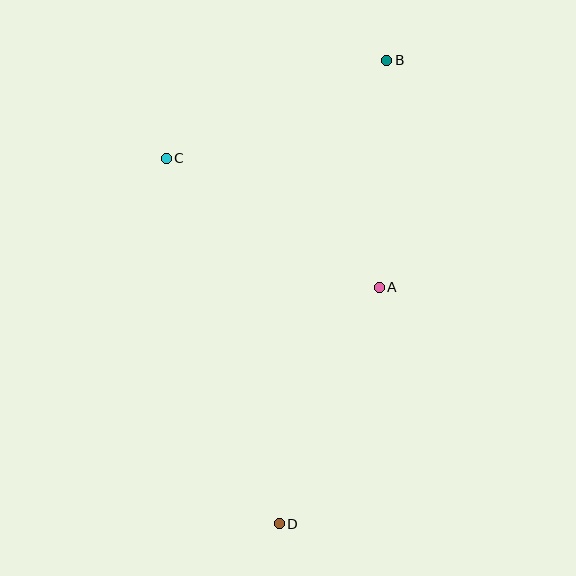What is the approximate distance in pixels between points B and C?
The distance between B and C is approximately 241 pixels.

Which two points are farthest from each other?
Points B and D are farthest from each other.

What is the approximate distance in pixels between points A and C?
The distance between A and C is approximately 249 pixels.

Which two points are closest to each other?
Points A and B are closest to each other.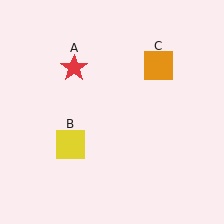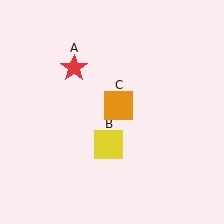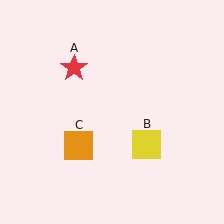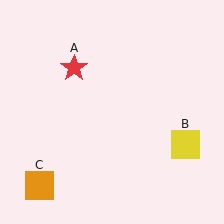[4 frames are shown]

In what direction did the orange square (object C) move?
The orange square (object C) moved down and to the left.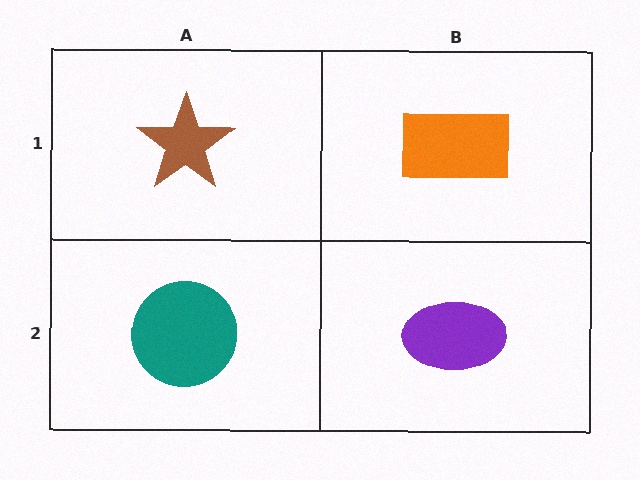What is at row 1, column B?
An orange rectangle.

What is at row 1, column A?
A brown star.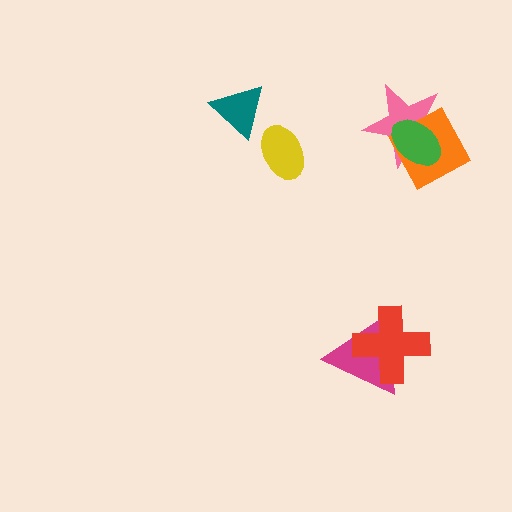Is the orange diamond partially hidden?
Yes, it is partially covered by another shape.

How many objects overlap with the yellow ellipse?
0 objects overlap with the yellow ellipse.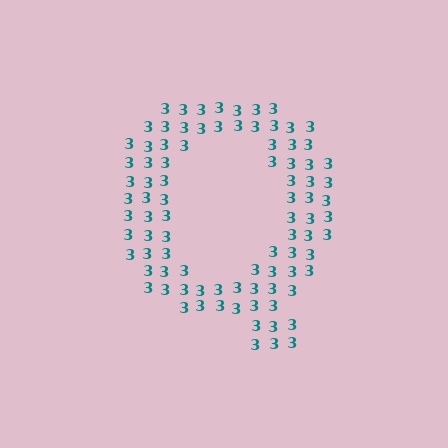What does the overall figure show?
The overall figure shows the letter Q.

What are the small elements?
The small elements are digit 3's.